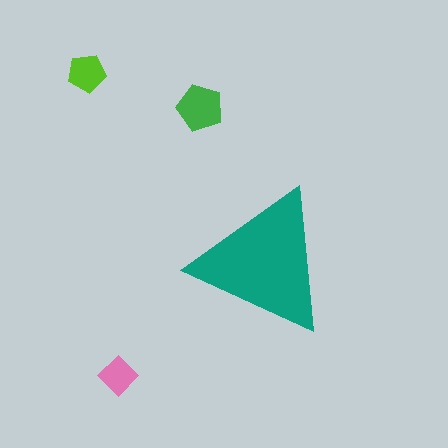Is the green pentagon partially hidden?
No, the green pentagon is fully visible.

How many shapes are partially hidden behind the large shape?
0 shapes are partially hidden.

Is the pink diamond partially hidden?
No, the pink diamond is fully visible.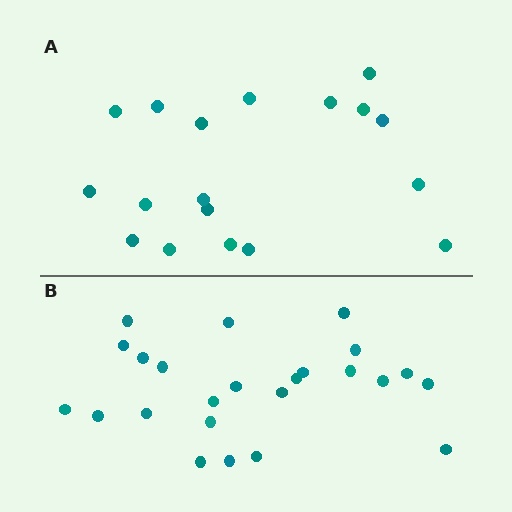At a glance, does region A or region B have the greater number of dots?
Region B (the bottom region) has more dots.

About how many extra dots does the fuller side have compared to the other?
Region B has about 6 more dots than region A.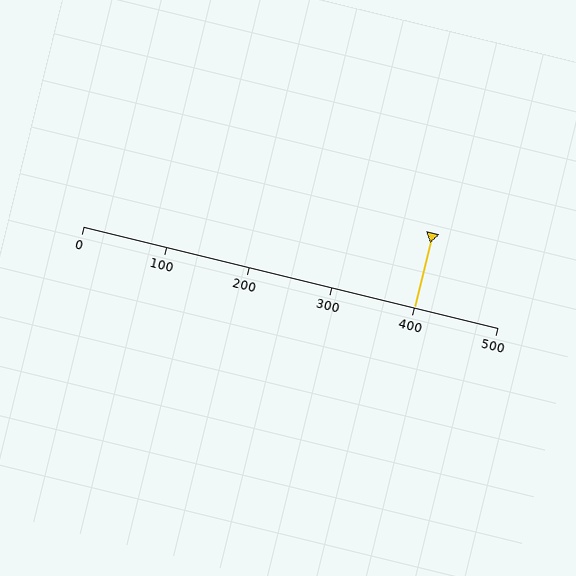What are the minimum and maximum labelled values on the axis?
The axis runs from 0 to 500.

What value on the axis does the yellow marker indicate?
The marker indicates approximately 400.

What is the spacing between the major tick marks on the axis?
The major ticks are spaced 100 apart.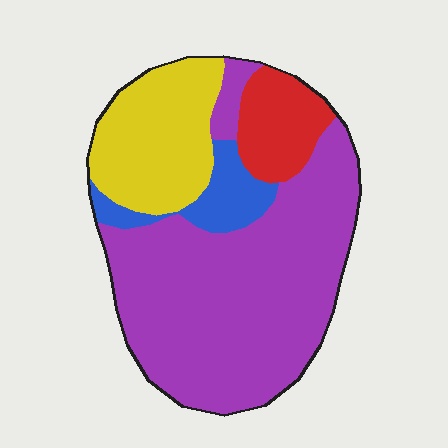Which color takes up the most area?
Purple, at roughly 60%.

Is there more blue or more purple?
Purple.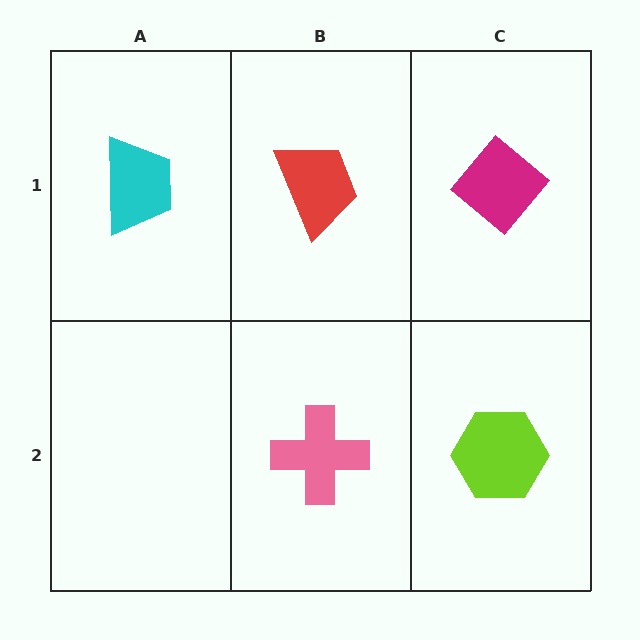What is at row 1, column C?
A magenta diamond.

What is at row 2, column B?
A pink cross.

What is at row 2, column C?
A lime hexagon.